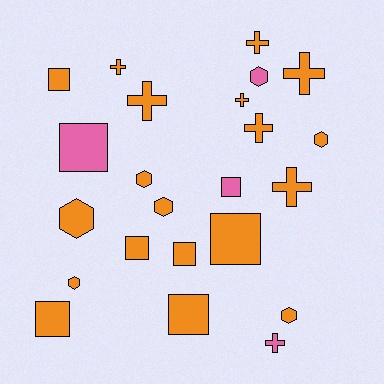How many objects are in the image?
There are 23 objects.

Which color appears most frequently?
Orange, with 19 objects.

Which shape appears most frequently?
Square, with 8 objects.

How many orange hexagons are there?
There are 6 orange hexagons.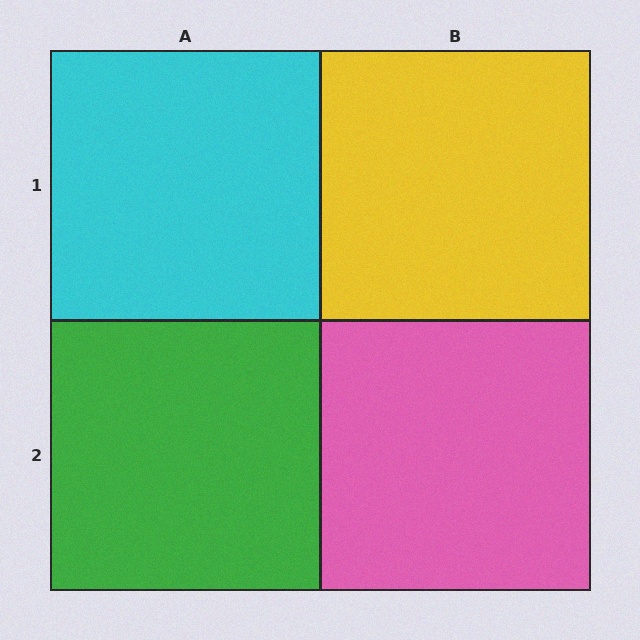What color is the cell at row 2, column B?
Pink.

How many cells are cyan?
1 cell is cyan.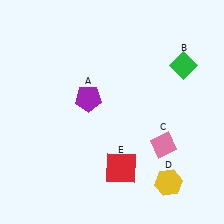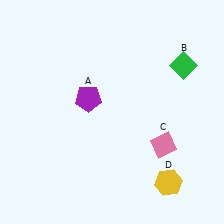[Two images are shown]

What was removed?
The red square (E) was removed in Image 2.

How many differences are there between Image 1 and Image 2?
There is 1 difference between the two images.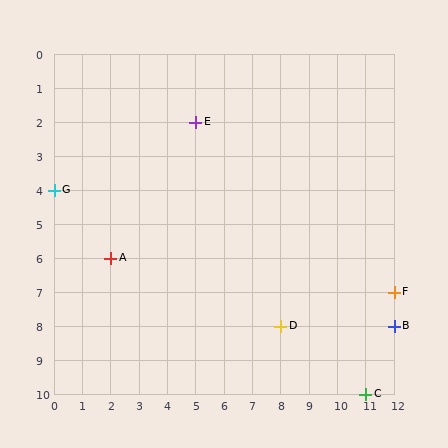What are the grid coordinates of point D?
Point D is at grid coordinates (8, 8).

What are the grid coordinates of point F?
Point F is at grid coordinates (12, 7).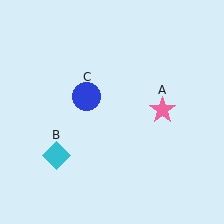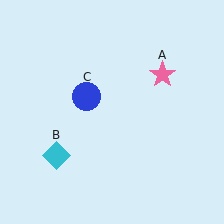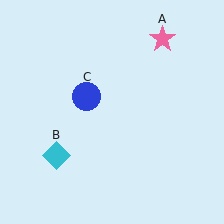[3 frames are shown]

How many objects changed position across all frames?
1 object changed position: pink star (object A).